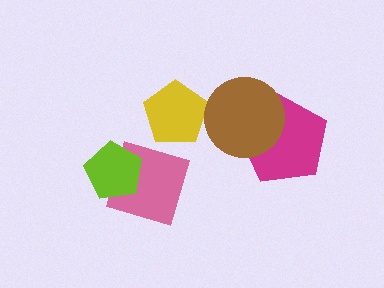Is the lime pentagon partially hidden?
No, no other shape covers it.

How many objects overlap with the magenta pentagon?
1 object overlaps with the magenta pentagon.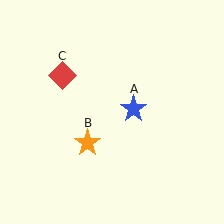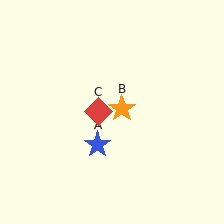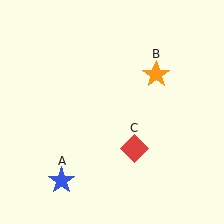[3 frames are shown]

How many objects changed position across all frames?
3 objects changed position: blue star (object A), orange star (object B), red diamond (object C).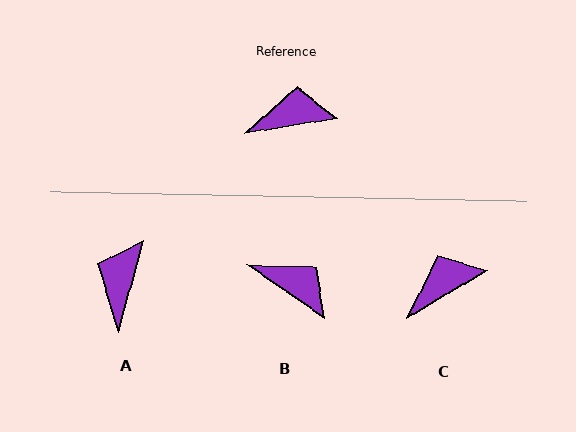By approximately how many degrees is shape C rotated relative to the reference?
Approximately 22 degrees counter-clockwise.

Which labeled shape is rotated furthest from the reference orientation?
A, about 65 degrees away.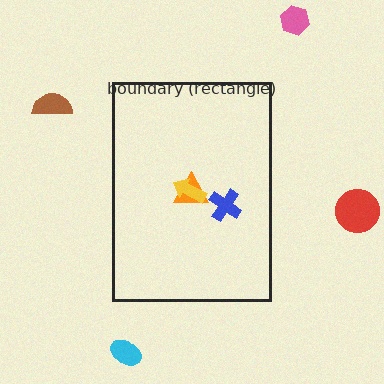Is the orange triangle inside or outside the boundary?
Inside.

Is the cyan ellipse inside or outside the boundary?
Outside.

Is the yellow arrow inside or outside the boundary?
Inside.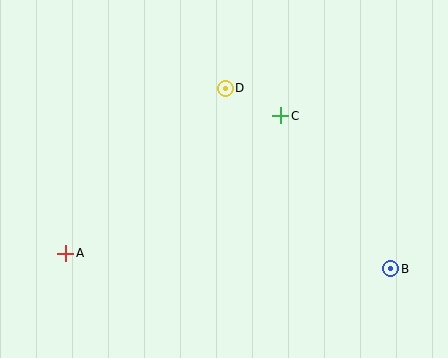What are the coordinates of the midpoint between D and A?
The midpoint between D and A is at (146, 171).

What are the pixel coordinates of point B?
Point B is at (391, 269).